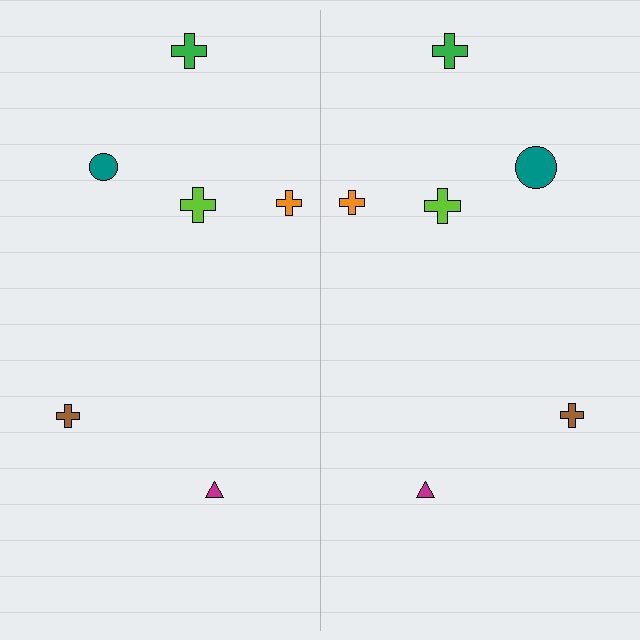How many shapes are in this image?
There are 12 shapes in this image.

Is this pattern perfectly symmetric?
No, the pattern is not perfectly symmetric. The teal circle on the right side has a different size than its mirror counterpart.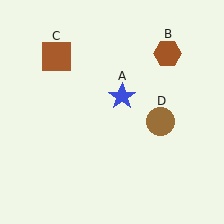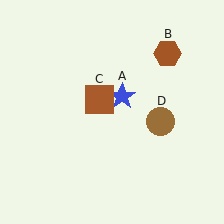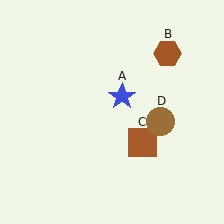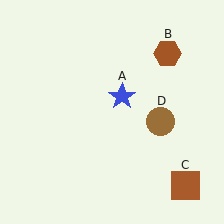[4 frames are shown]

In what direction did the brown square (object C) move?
The brown square (object C) moved down and to the right.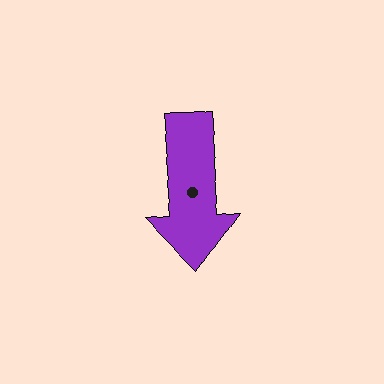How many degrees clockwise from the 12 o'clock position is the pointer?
Approximately 175 degrees.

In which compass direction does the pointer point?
South.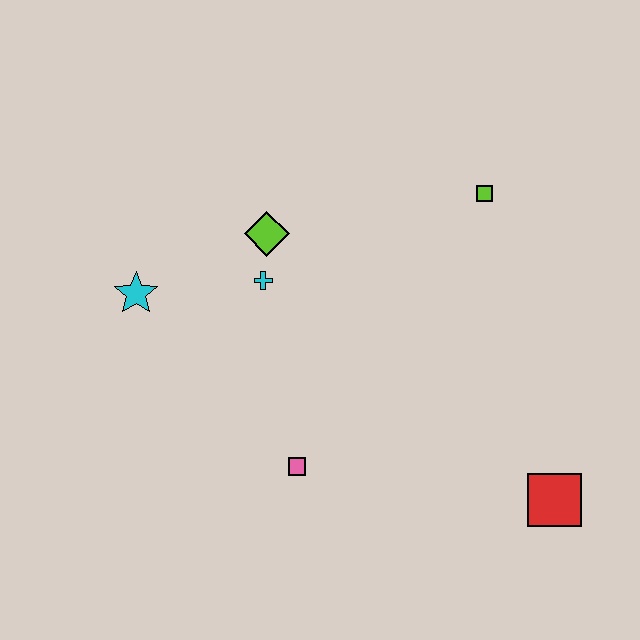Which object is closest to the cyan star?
The cyan cross is closest to the cyan star.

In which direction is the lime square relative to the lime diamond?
The lime square is to the right of the lime diamond.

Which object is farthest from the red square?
The cyan star is farthest from the red square.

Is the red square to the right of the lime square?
Yes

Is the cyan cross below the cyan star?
No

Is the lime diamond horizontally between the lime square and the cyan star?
Yes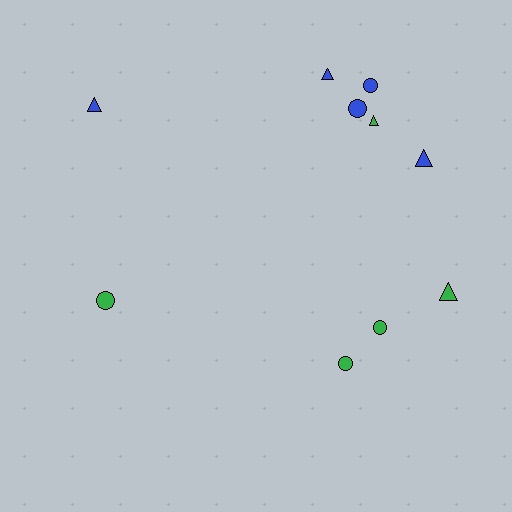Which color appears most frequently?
Blue, with 5 objects.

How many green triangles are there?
There are 2 green triangles.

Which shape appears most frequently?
Triangle, with 5 objects.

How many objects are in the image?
There are 10 objects.